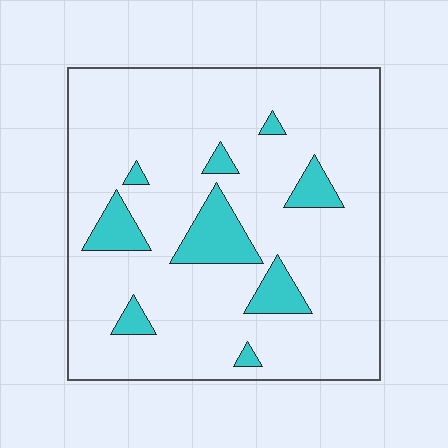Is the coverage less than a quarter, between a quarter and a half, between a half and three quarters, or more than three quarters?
Less than a quarter.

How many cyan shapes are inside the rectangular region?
9.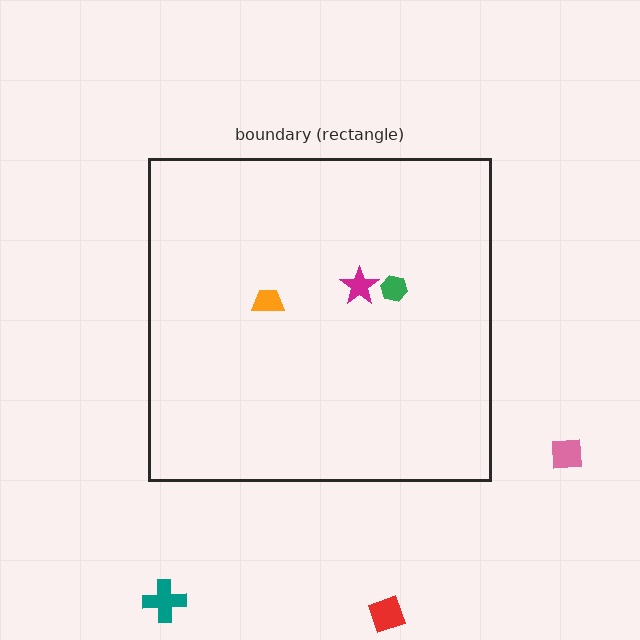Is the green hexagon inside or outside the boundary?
Inside.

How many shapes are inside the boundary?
3 inside, 3 outside.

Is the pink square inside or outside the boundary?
Outside.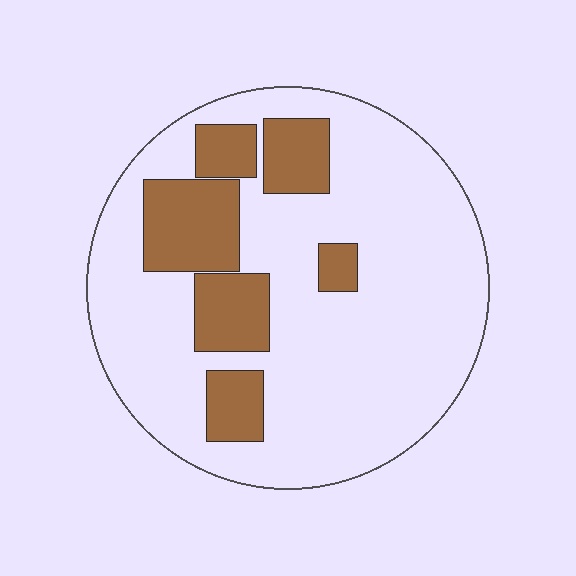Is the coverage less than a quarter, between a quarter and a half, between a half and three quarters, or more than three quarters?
Less than a quarter.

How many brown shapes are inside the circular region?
6.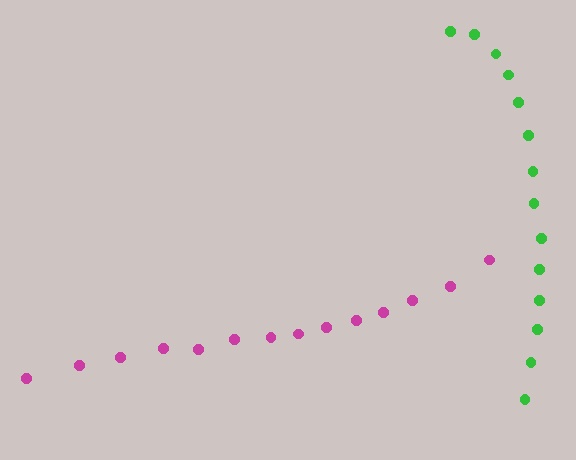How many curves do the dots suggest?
There are 2 distinct paths.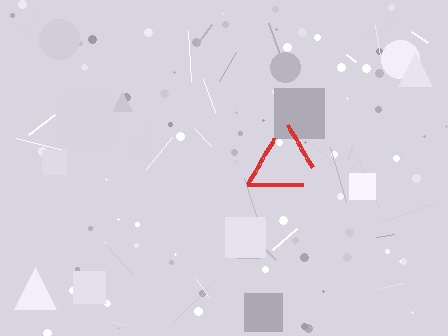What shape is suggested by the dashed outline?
The dashed outline suggests a triangle.